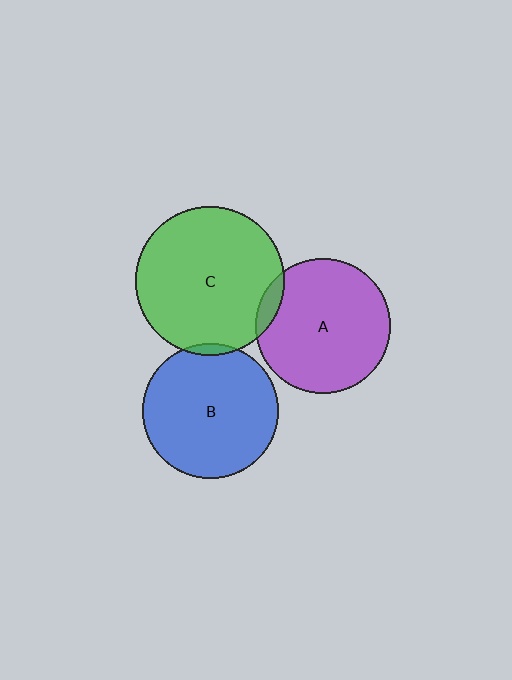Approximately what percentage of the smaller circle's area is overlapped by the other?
Approximately 5%.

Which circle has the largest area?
Circle C (green).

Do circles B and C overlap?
Yes.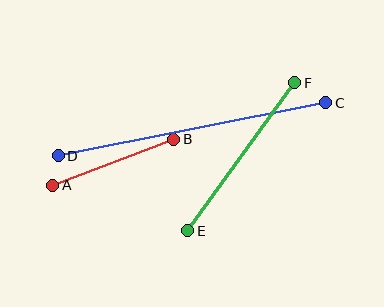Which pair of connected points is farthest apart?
Points C and D are farthest apart.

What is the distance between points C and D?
The distance is approximately 273 pixels.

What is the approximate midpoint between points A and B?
The midpoint is at approximately (113, 162) pixels.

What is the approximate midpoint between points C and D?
The midpoint is at approximately (192, 129) pixels.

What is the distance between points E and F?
The distance is approximately 183 pixels.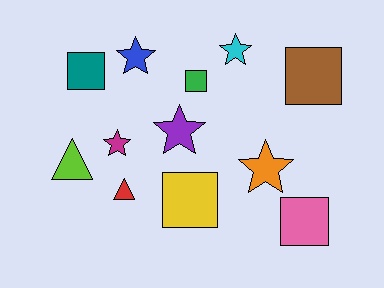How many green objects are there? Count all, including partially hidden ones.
There is 1 green object.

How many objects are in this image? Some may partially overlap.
There are 12 objects.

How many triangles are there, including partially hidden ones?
There are 2 triangles.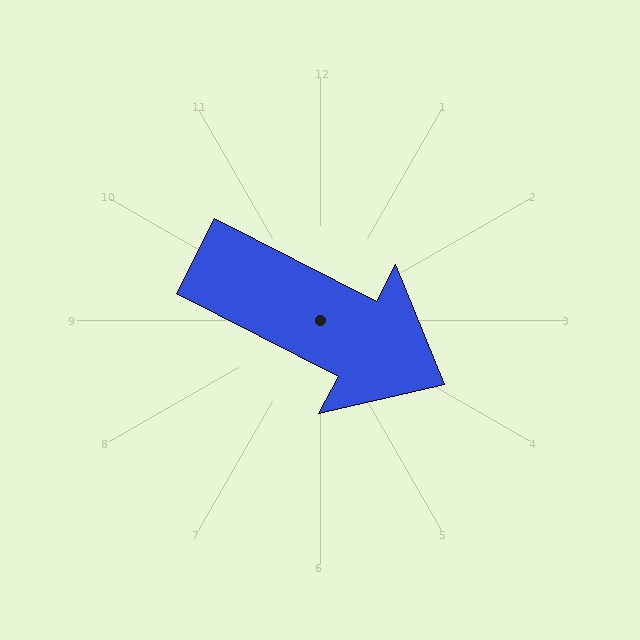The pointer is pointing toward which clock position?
Roughly 4 o'clock.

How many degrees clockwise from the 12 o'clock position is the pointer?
Approximately 117 degrees.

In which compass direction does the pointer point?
Southeast.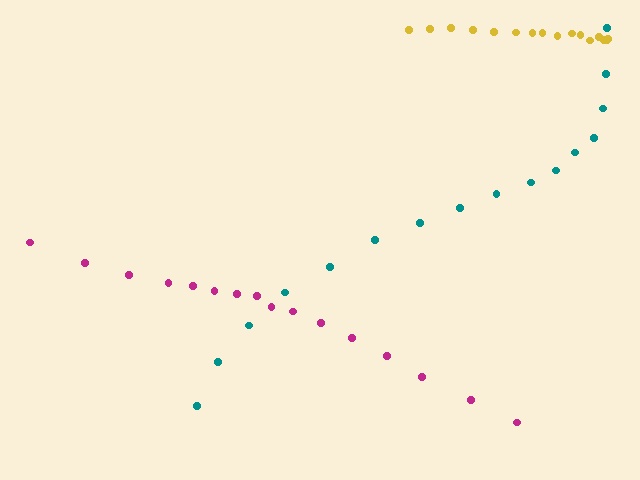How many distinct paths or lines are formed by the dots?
There are 3 distinct paths.